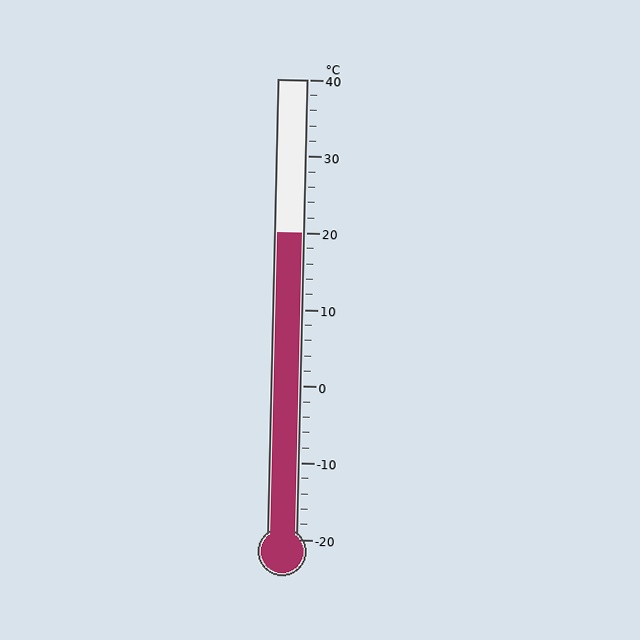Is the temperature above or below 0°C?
The temperature is above 0°C.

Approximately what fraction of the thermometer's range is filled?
The thermometer is filled to approximately 65% of its range.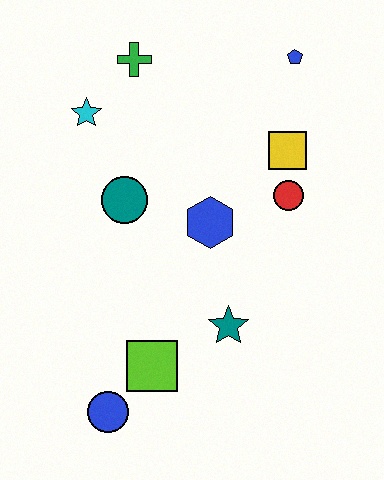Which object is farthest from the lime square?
The blue pentagon is farthest from the lime square.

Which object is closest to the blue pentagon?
The yellow square is closest to the blue pentagon.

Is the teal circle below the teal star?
No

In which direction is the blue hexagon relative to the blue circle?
The blue hexagon is above the blue circle.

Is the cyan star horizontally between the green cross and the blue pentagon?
No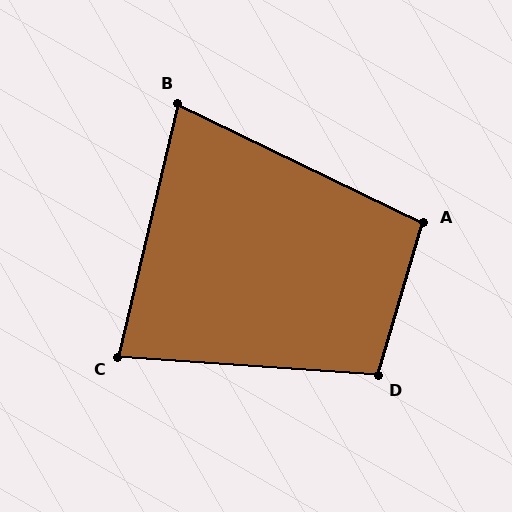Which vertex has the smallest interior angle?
B, at approximately 78 degrees.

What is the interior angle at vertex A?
Approximately 99 degrees (obtuse).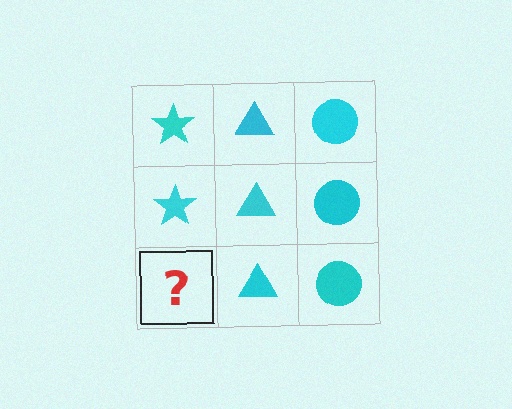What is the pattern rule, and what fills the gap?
The rule is that each column has a consistent shape. The gap should be filled with a cyan star.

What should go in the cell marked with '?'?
The missing cell should contain a cyan star.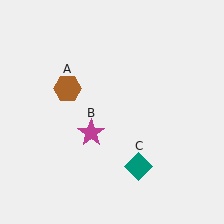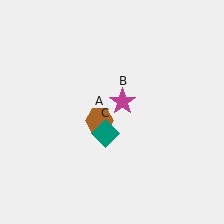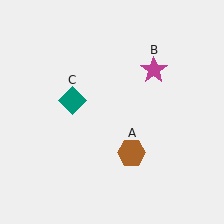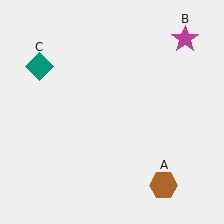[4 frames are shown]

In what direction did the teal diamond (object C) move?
The teal diamond (object C) moved up and to the left.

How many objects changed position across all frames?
3 objects changed position: brown hexagon (object A), magenta star (object B), teal diamond (object C).